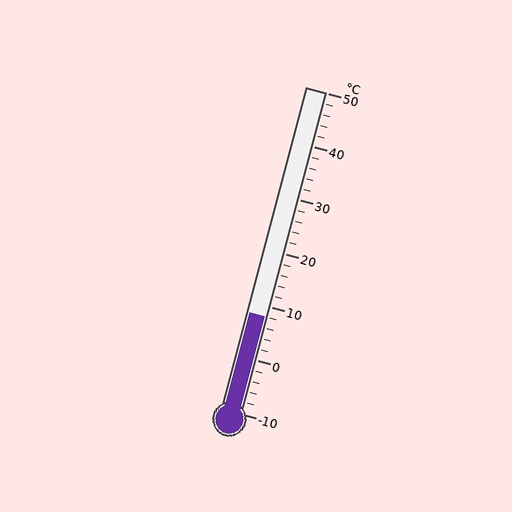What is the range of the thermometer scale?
The thermometer scale ranges from -10°C to 50°C.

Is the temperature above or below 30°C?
The temperature is below 30°C.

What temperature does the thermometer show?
The thermometer shows approximately 8°C.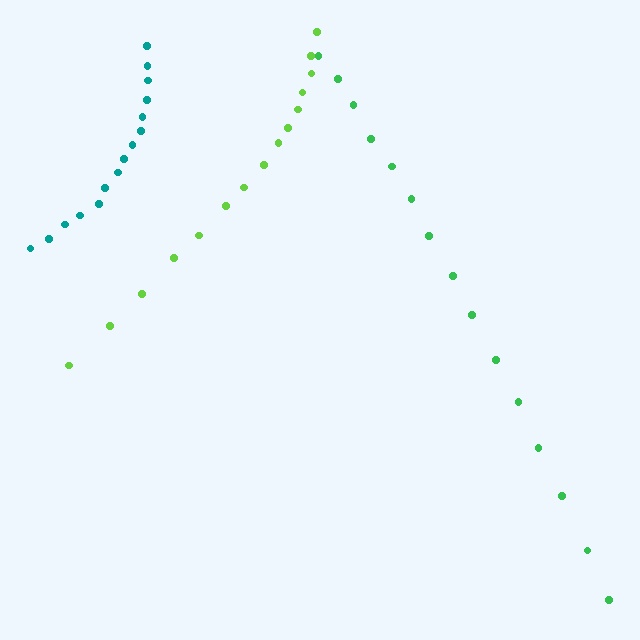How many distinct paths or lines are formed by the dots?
There are 3 distinct paths.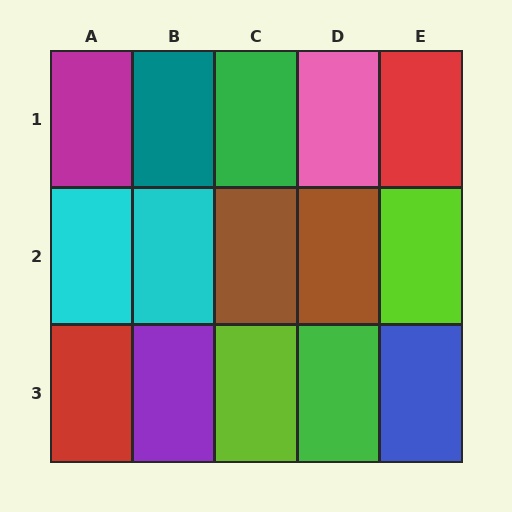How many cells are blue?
1 cell is blue.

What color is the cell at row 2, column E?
Lime.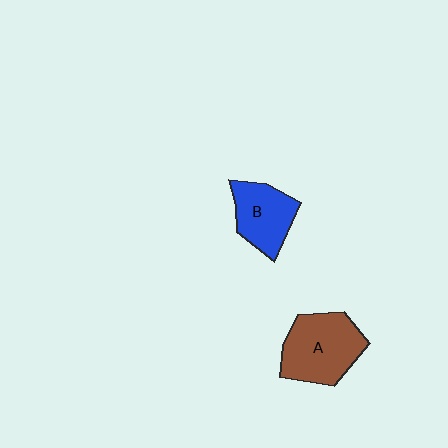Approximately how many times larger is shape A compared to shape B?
Approximately 1.3 times.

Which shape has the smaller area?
Shape B (blue).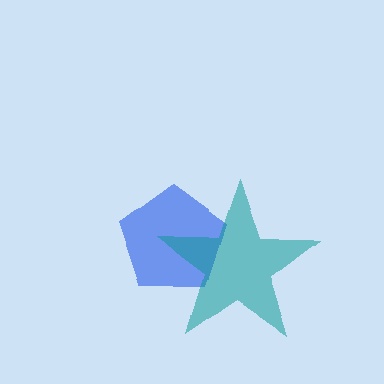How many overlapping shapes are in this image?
There are 2 overlapping shapes in the image.